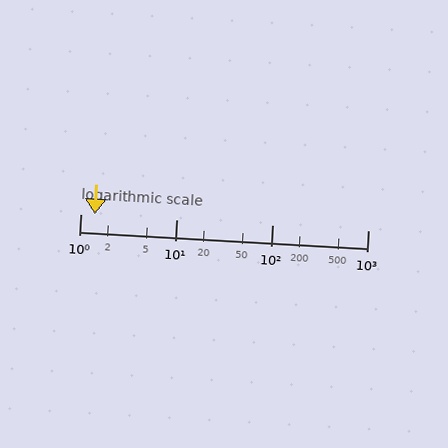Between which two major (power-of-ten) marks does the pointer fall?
The pointer is between 1 and 10.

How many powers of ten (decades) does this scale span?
The scale spans 3 decades, from 1 to 1000.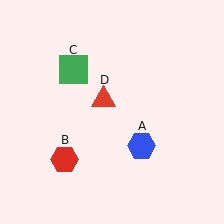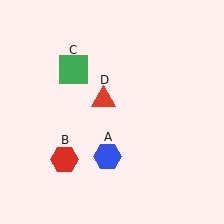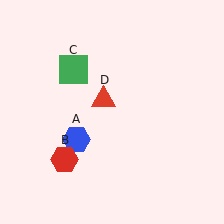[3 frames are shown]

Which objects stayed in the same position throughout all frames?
Red hexagon (object B) and green square (object C) and red triangle (object D) remained stationary.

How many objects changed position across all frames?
1 object changed position: blue hexagon (object A).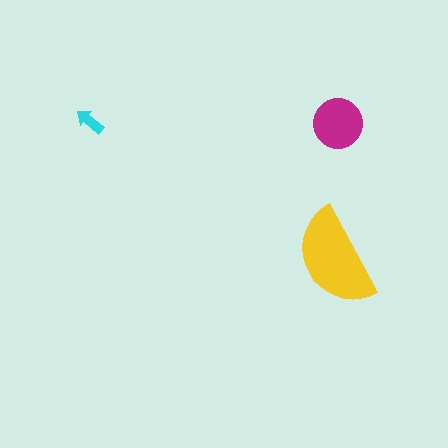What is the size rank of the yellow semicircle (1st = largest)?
1st.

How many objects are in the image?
There are 3 objects in the image.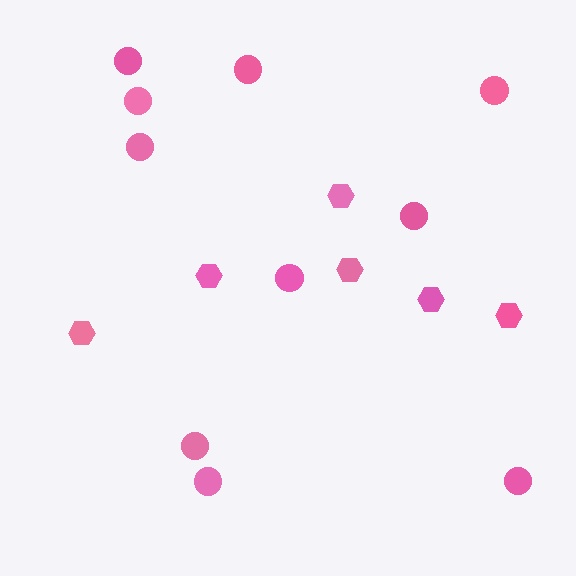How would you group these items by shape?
There are 2 groups: one group of hexagons (6) and one group of circles (10).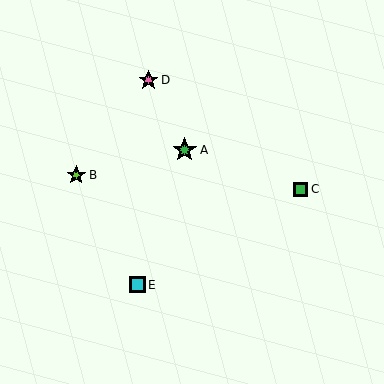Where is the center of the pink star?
The center of the pink star is at (148, 80).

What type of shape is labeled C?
Shape C is a green square.